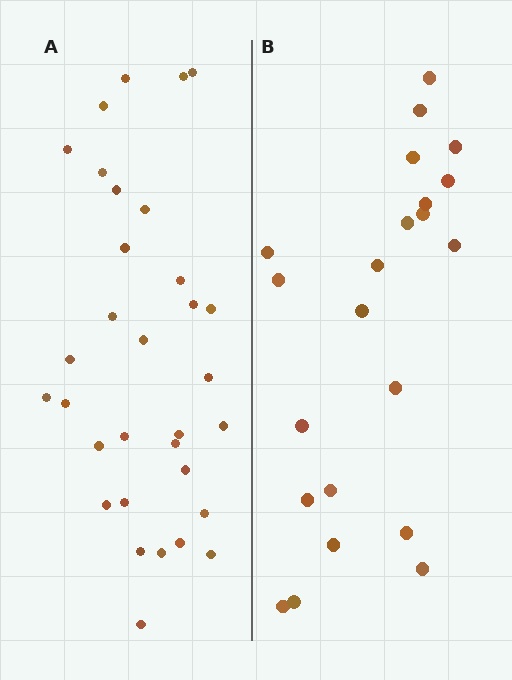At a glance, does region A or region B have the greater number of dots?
Region A (the left region) has more dots.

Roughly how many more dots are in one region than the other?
Region A has roughly 10 or so more dots than region B.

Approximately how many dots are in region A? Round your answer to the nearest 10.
About 30 dots. (The exact count is 32, which rounds to 30.)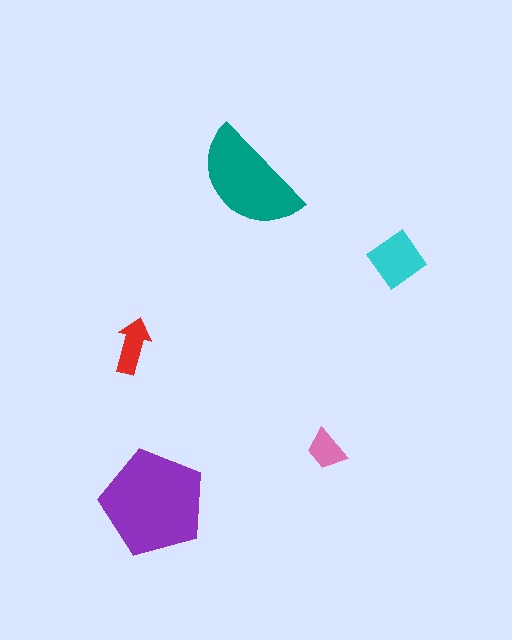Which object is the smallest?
The pink trapezoid.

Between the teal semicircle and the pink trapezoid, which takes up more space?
The teal semicircle.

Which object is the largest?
The purple pentagon.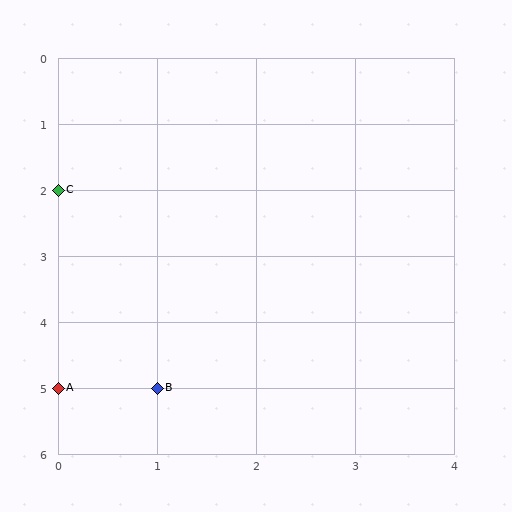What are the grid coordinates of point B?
Point B is at grid coordinates (1, 5).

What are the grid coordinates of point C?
Point C is at grid coordinates (0, 2).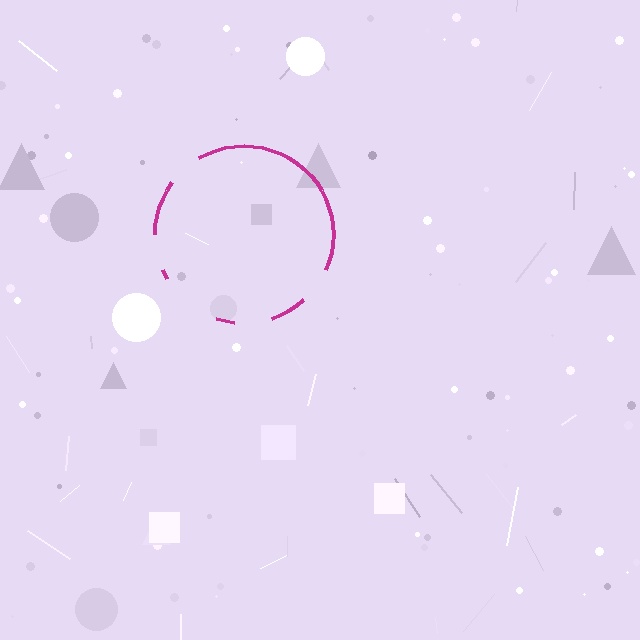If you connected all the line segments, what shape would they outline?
They would outline a circle.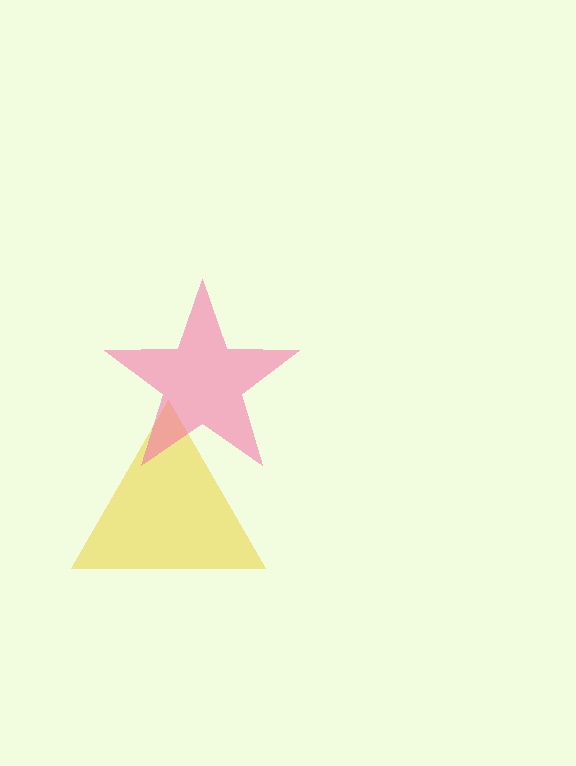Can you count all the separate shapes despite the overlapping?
Yes, there are 2 separate shapes.